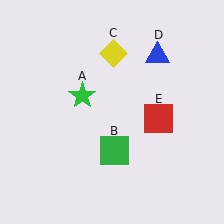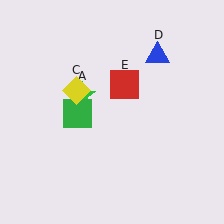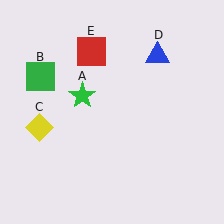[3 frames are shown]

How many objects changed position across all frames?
3 objects changed position: green square (object B), yellow diamond (object C), red square (object E).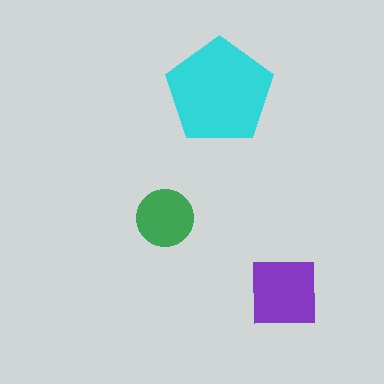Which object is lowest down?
The purple square is bottommost.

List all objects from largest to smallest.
The cyan pentagon, the purple square, the green circle.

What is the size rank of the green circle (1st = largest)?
3rd.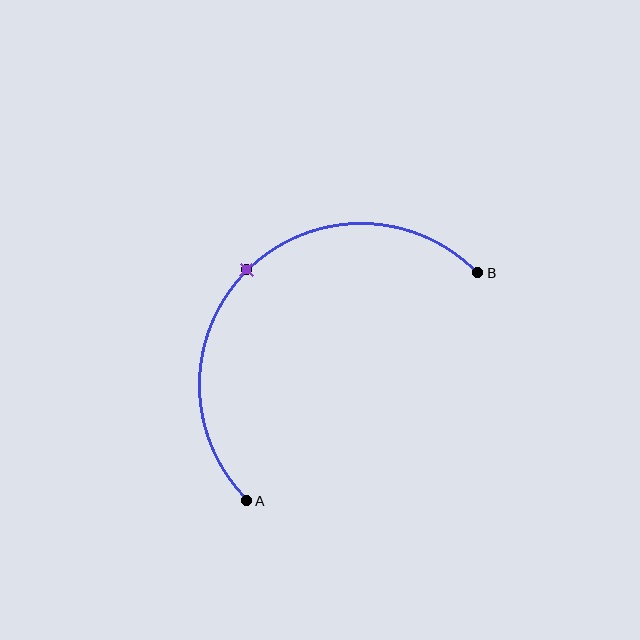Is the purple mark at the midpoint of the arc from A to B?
Yes. The purple mark lies on the arc at equal arc-length from both A and B — it is the arc midpoint.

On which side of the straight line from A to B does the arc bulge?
The arc bulges above and to the left of the straight line connecting A and B.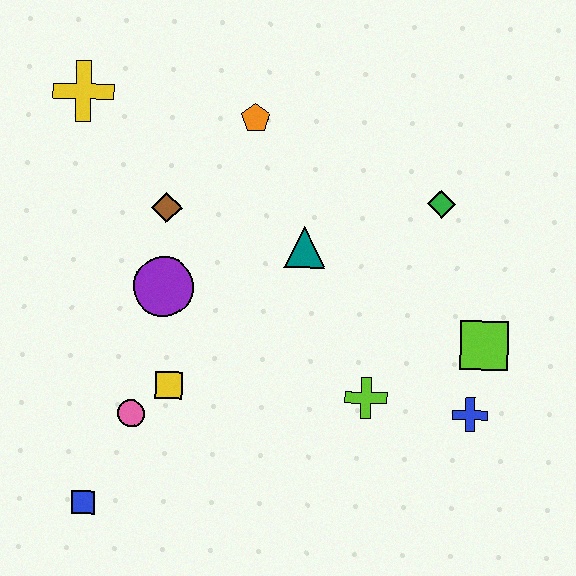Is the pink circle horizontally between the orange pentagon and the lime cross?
No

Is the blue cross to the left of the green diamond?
No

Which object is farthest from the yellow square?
The green diamond is farthest from the yellow square.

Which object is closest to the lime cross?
The blue cross is closest to the lime cross.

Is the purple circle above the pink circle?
Yes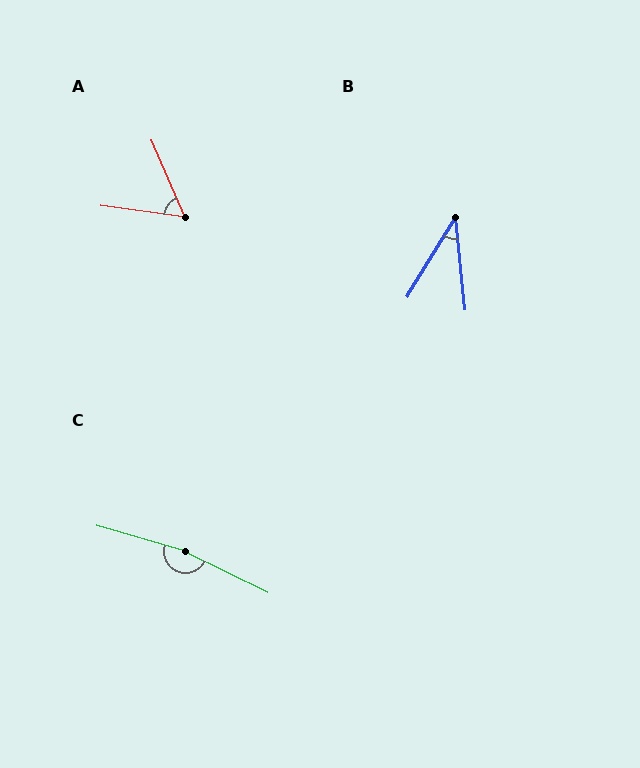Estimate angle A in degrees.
Approximately 59 degrees.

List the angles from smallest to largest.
B (37°), A (59°), C (170°).